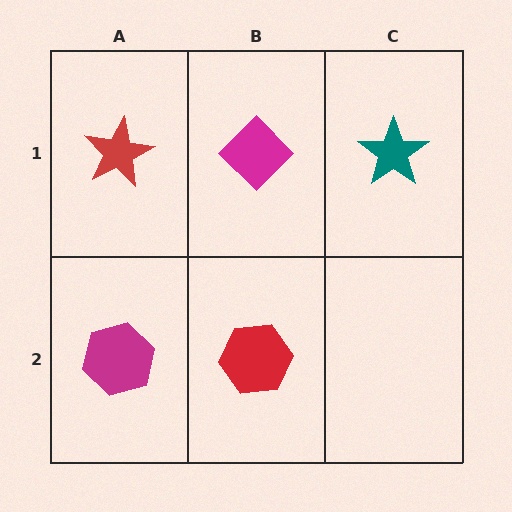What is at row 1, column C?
A teal star.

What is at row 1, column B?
A magenta diamond.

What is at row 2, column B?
A red hexagon.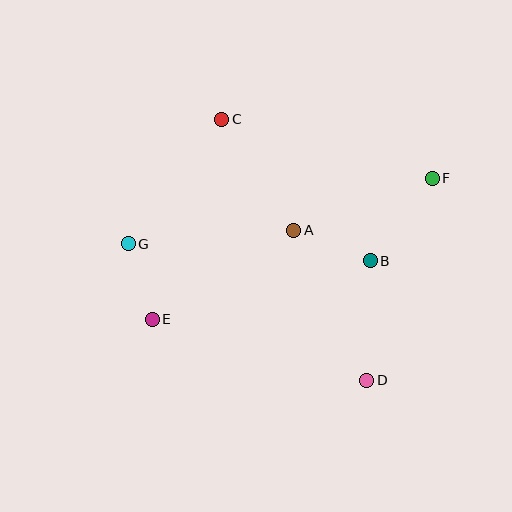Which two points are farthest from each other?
Points E and F are farthest from each other.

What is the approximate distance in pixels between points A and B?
The distance between A and B is approximately 82 pixels.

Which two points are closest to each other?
Points E and G are closest to each other.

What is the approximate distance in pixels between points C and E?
The distance between C and E is approximately 212 pixels.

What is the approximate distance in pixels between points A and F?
The distance between A and F is approximately 148 pixels.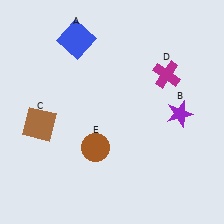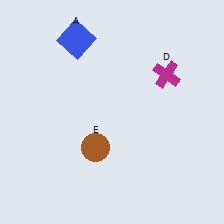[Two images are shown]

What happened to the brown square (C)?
The brown square (C) was removed in Image 2. It was in the bottom-left area of Image 1.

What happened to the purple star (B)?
The purple star (B) was removed in Image 2. It was in the bottom-right area of Image 1.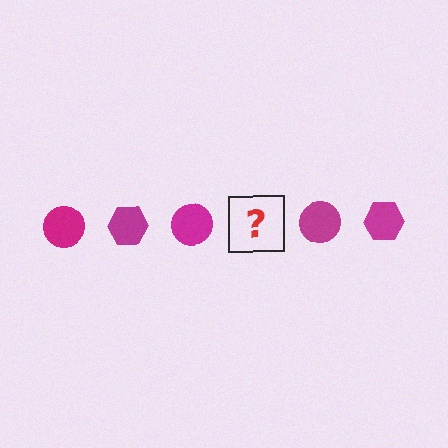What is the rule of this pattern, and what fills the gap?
The rule is that the pattern cycles through circle, hexagon shapes in magenta. The gap should be filled with a magenta hexagon.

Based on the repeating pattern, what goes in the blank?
The blank should be a magenta hexagon.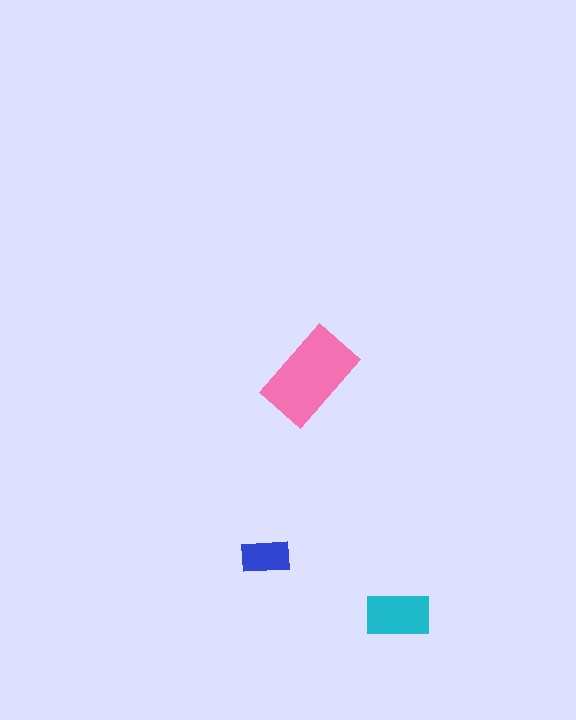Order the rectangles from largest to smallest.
the pink one, the cyan one, the blue one.